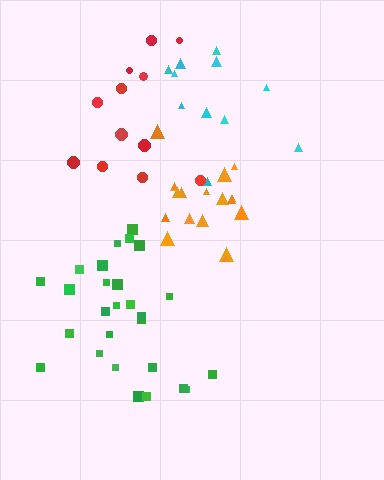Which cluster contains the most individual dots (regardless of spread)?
Green (27).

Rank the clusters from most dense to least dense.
orange, green, cyan, red.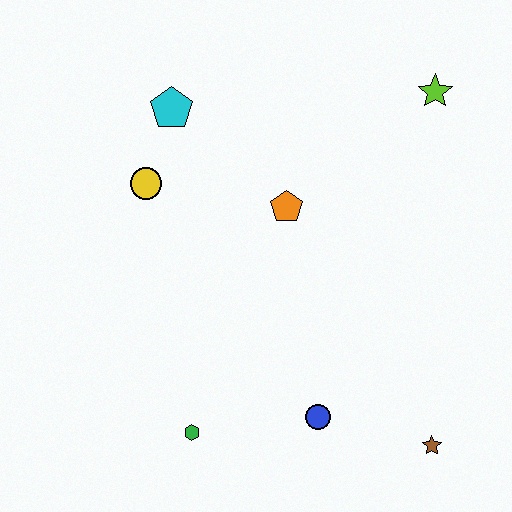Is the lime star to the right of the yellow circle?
Yes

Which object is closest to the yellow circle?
The cyan pentagon is closest to the yellow circle.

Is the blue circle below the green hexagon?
No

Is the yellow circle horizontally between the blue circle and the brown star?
No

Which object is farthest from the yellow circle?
The brown star is farthest from the yellow circle.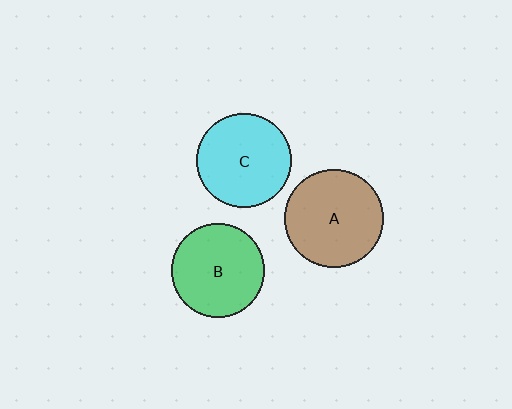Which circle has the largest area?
Circle A (brown).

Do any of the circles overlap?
No, none of the circles overlap.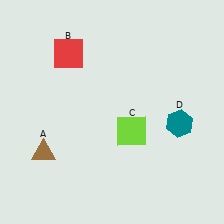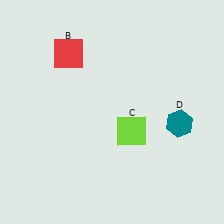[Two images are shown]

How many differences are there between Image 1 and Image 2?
There is 1 difference between the two images.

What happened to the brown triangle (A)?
The brown triangle (A) was removed in Image 2. It was in the bottom-left area of Image 1.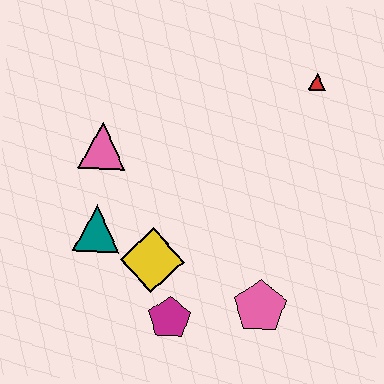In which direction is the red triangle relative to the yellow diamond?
The red triangle is above the yellow diamond.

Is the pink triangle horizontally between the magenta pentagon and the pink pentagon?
No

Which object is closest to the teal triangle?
The yellow diamond is closest to the teal triangle.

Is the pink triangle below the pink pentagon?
No